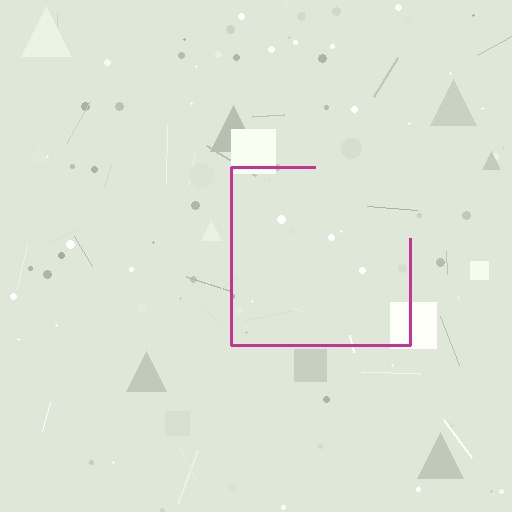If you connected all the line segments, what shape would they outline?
They would outline a square.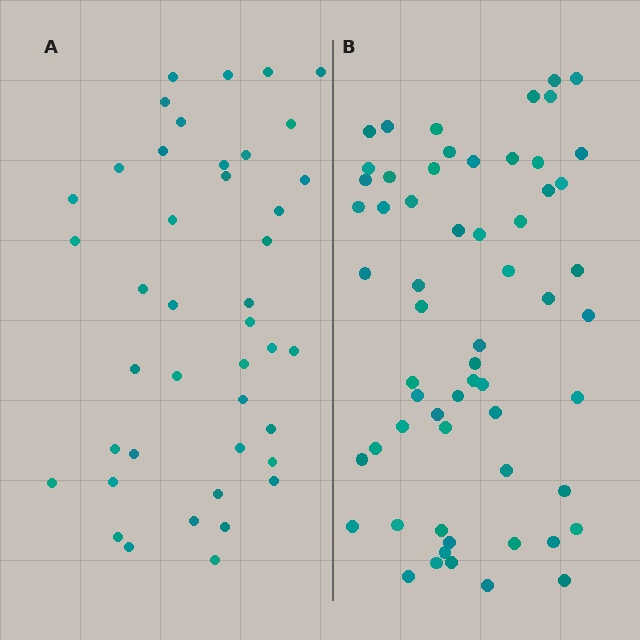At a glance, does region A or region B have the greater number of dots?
Region B (the right region) has more dots.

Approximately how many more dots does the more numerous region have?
Region B has approximately 20 more dots than region A.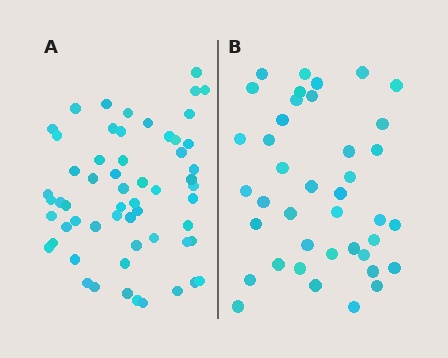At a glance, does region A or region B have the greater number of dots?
Region A (the left region) has more dots.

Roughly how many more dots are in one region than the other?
Region A has approximately 20 more dots than region B.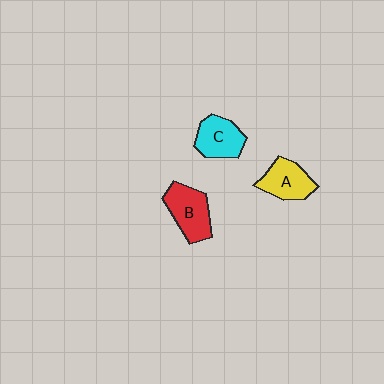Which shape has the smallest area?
Shape C (cyan).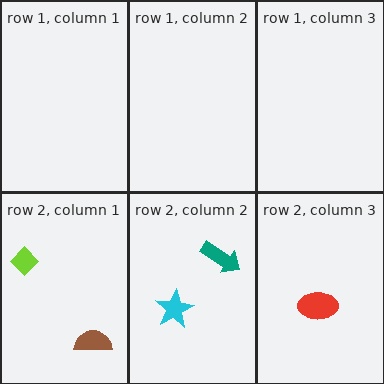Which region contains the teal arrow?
The row 2, column 2 region.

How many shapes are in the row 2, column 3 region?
1.